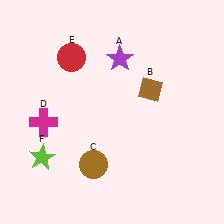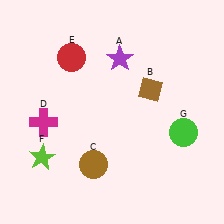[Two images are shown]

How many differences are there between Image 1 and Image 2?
There is 1 difference between the two images.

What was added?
A green circle (G) was added in Image 2.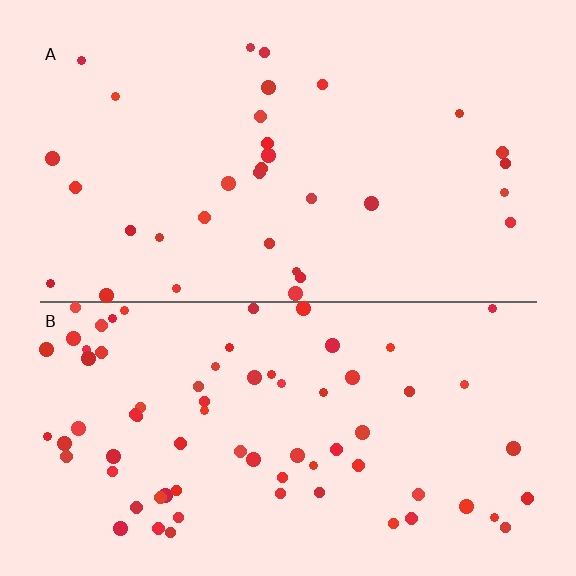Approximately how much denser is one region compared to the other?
Approximately 2.3× — region B over region A.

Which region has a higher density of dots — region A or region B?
B (the bottom).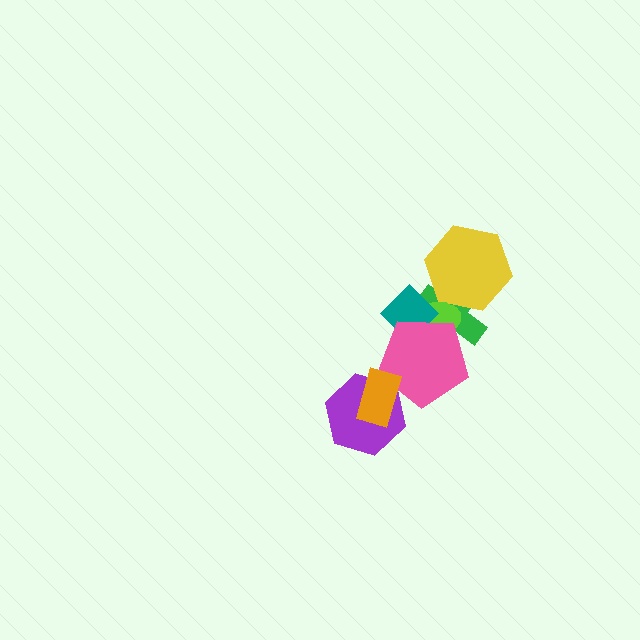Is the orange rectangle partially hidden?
No, no other shape covers it.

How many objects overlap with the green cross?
4 objects overlap with the green cross.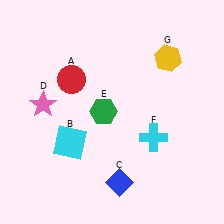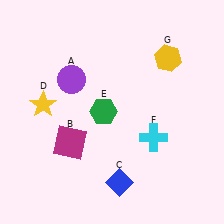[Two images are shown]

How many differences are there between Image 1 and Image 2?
There are 3 differences between the two images.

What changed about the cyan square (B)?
In Image 1, B is cyan. In Image 2, it changed to magenta.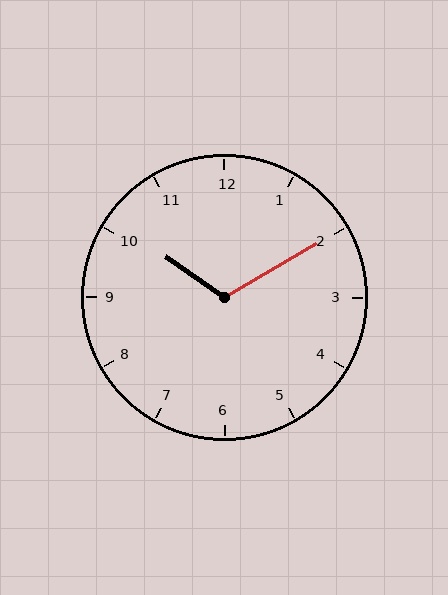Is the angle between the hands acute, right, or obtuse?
It is obtuse.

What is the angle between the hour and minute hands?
Approximately 115 degrees.